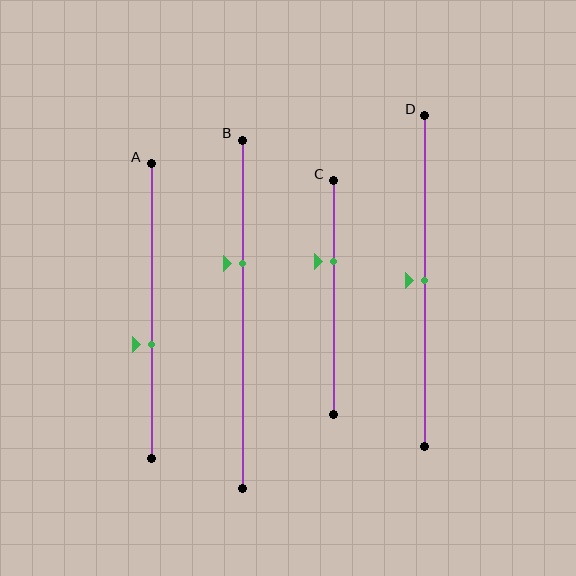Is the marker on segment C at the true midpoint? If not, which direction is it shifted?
No, the marker on segment C is shifted upward by about 16% of the segment length.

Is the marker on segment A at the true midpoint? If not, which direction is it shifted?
No, the marker on segment A is shifted downward by about 11% of the segment length.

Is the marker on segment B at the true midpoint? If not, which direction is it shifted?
No, the marker on segment B is shifted upward by about 15% of the segment length.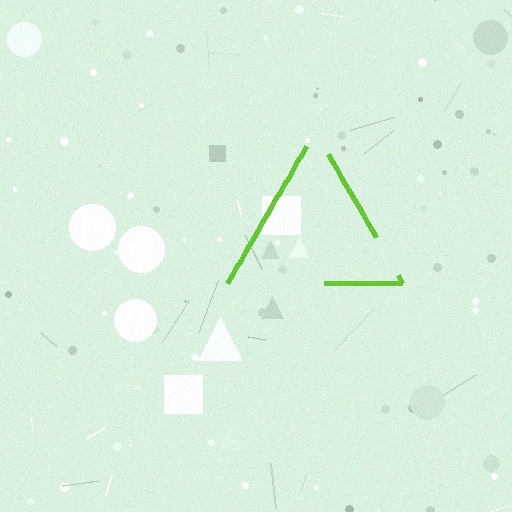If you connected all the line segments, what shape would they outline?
They would outline a triangle.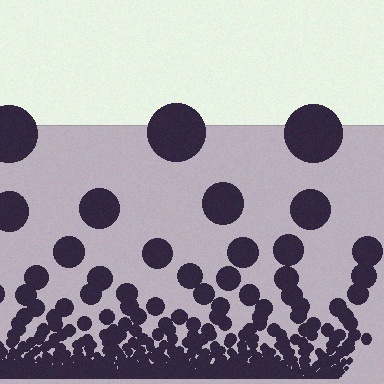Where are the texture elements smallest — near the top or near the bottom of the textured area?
Near the bottom.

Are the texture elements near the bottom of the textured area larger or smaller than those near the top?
Smaller. The gradient is inverted — elements near the bottom are smaller and denser.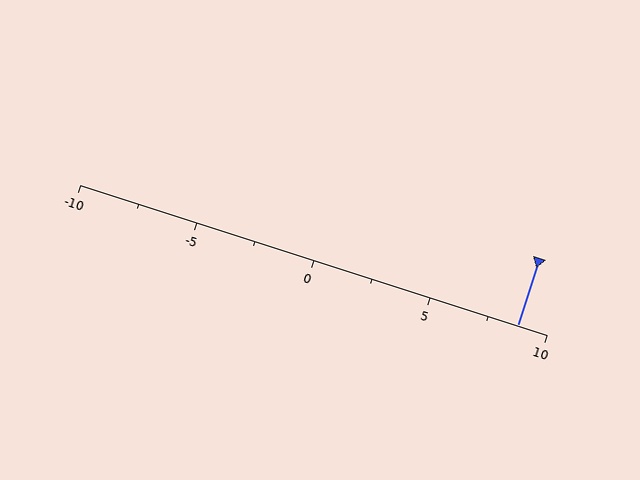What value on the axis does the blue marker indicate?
The marker indicates approximately 8.8.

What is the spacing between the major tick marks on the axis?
The major ticks are spaced 5 apart.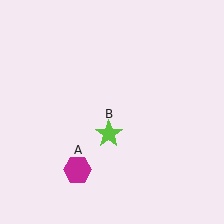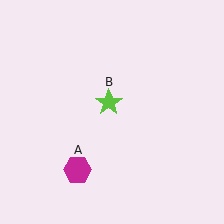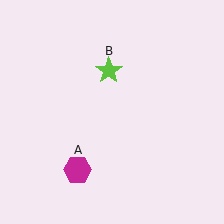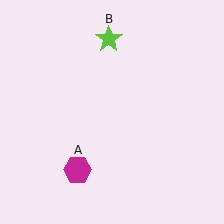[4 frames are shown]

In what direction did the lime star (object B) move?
The lime star (object B) moved up.